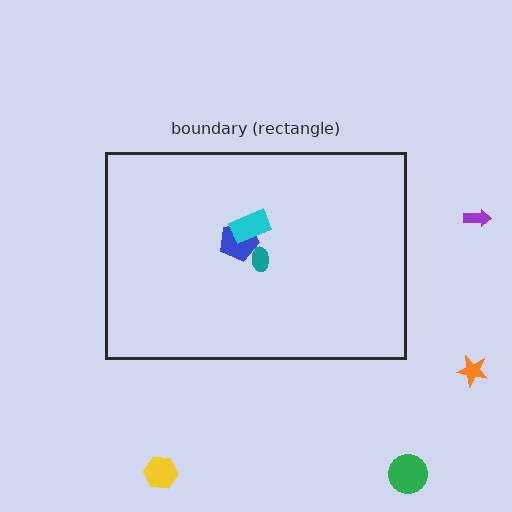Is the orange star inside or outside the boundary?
Outside.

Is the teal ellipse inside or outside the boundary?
Inside.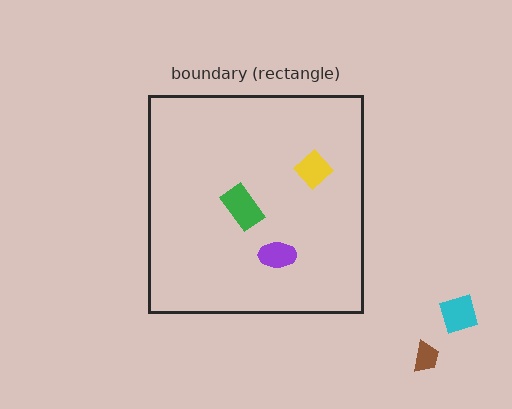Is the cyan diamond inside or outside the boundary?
Outside.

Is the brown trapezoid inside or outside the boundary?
Outside.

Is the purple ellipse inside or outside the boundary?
Inside.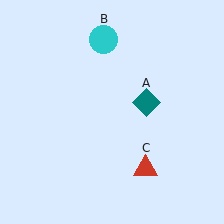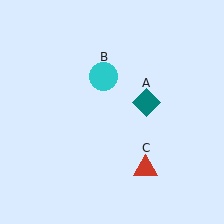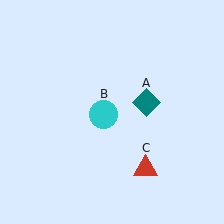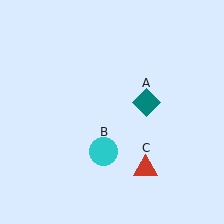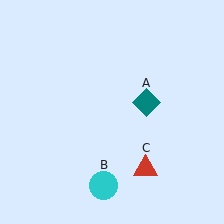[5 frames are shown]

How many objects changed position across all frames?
1 object changed position: cyan circle (object B).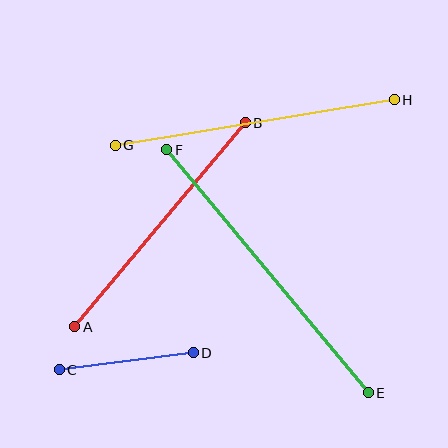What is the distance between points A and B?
The distance is approximately 266 pixels.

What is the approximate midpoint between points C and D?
The midpoint is at approximately (126, 361) pixels.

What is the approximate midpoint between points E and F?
The midpoint is at approximately (268, 271) pixels.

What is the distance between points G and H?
The distance is approximately 283 pixels.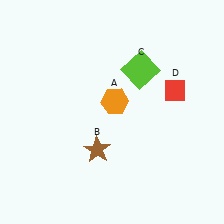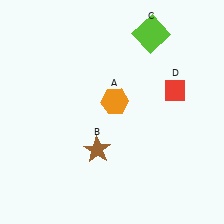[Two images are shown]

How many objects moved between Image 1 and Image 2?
1 object moved between the two images.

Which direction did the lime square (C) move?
The lime square (C) moved up.